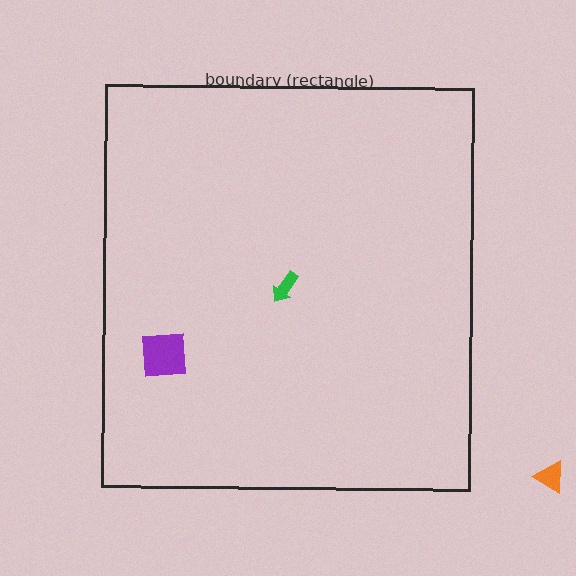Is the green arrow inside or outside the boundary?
Inside.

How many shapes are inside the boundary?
2 inside, 1 outside.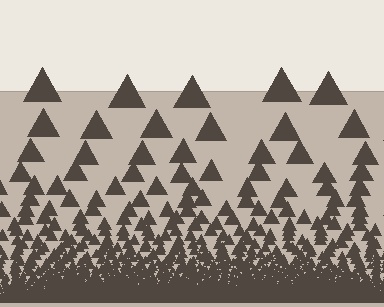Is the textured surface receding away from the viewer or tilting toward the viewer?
The surface appears to tilt toward the viewer. Texture elements get larger and sparser toward the top.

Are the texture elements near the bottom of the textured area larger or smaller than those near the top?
Smaller. The gradient is inverted — elements near the bottom are smaller and denser.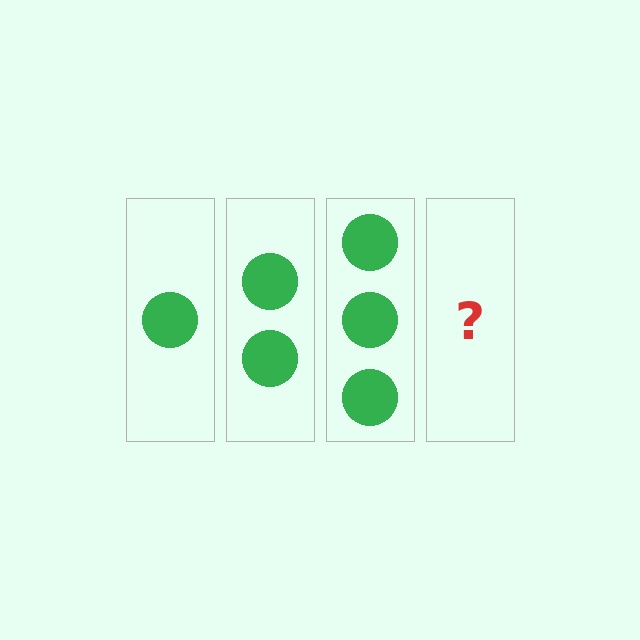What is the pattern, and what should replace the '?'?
The pattern is that each step adds one more circle. The '?' should be 4 circles.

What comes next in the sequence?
The next element should be 4 circles.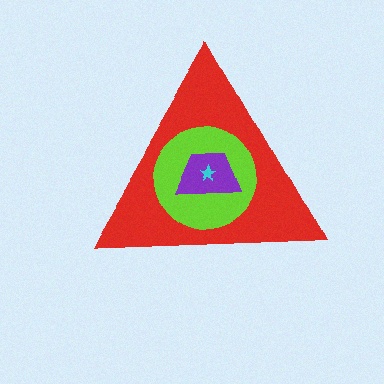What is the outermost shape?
The red triangle.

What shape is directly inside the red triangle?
The lime circle.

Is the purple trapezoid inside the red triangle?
Yes.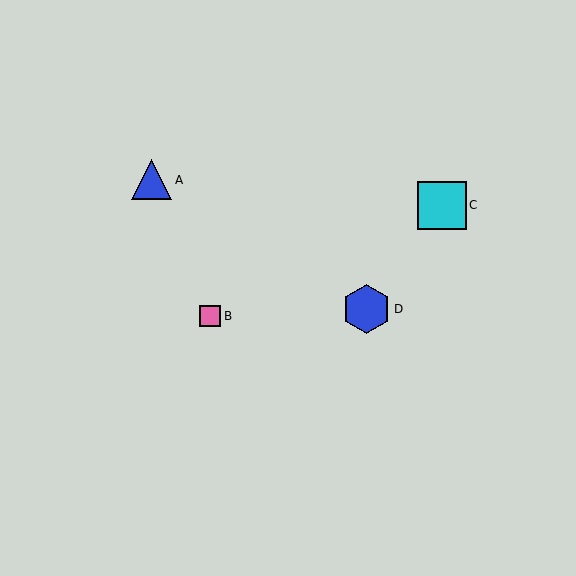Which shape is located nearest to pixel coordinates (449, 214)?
The cyan square (labeled C) at (442, 205) is nearest to that location.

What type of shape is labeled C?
Shape C is a cyan square.